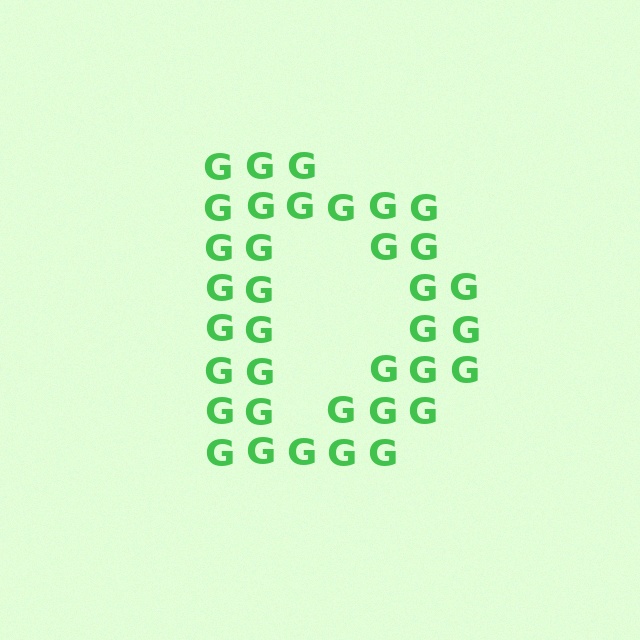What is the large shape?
The large shape is the letter D.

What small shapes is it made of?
It is made of small letter G's.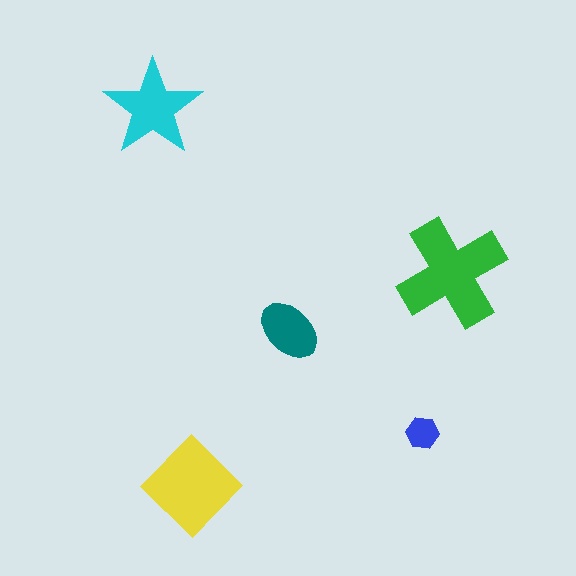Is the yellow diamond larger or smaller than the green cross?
Smaller.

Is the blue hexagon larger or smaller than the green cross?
Smaller.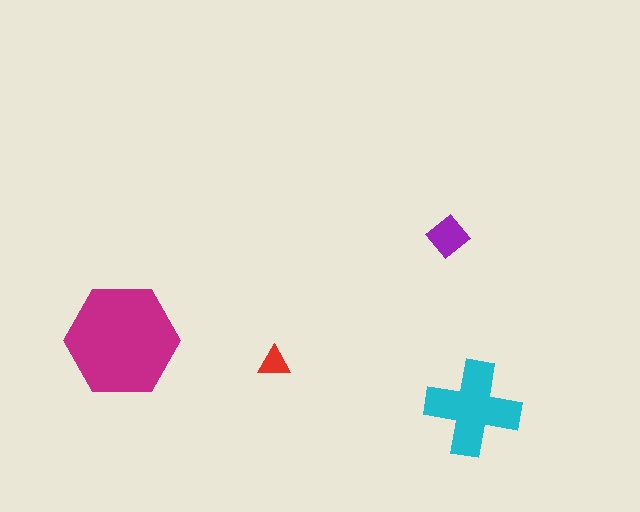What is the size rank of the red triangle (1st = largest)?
4th.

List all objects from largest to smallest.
The magenta hexagon, the cyan cross, the purple diamond, the red triangle.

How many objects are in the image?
There are 4 objects in the image.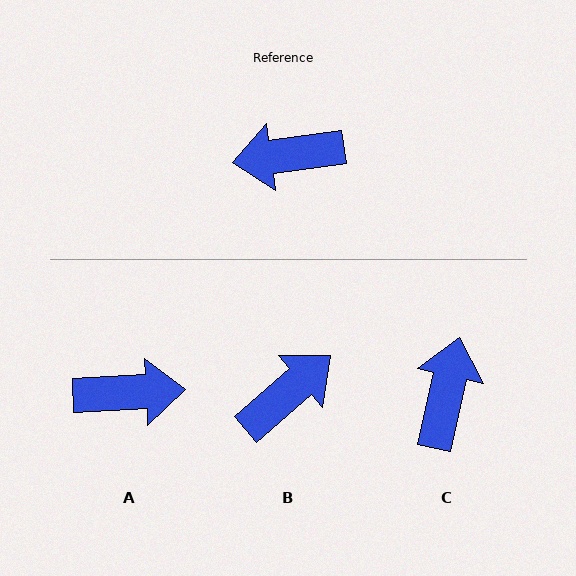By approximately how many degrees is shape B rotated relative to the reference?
Approximately 147 degrees clockwise.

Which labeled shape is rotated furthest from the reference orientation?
A, about 175 degrees away.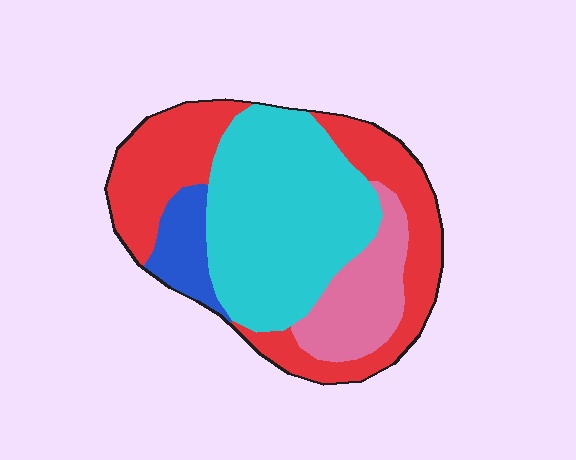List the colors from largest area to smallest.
From largest to smallest: cyan, red, pink, blue.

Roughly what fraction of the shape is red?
Red takes up about three eighths (3/8) of the shape.